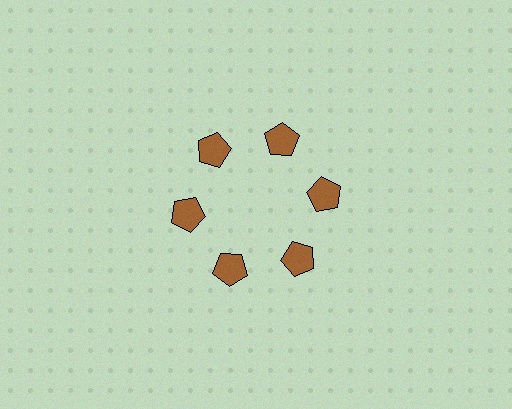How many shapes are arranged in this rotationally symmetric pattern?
There are 6 shapes, arranged in 6 groups of 1.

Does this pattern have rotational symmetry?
Yes, this pattern has 6-fold rotational symmetry. It looks the same after rotating 60 degrees around the center.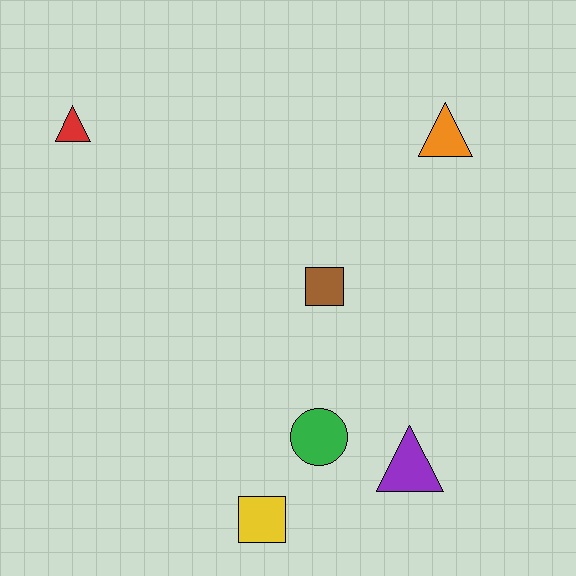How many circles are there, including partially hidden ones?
There is 1 circle.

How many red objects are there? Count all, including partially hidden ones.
There is 1 red object.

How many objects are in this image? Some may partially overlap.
There are 6 objects.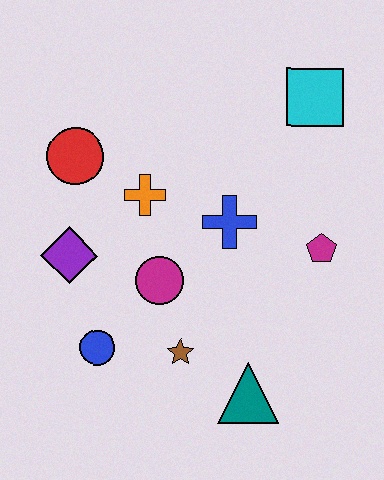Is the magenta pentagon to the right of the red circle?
Yes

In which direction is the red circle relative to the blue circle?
The red circle is above the blue circle.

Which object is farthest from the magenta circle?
The cyan square is farthest from the magenta circle.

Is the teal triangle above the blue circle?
No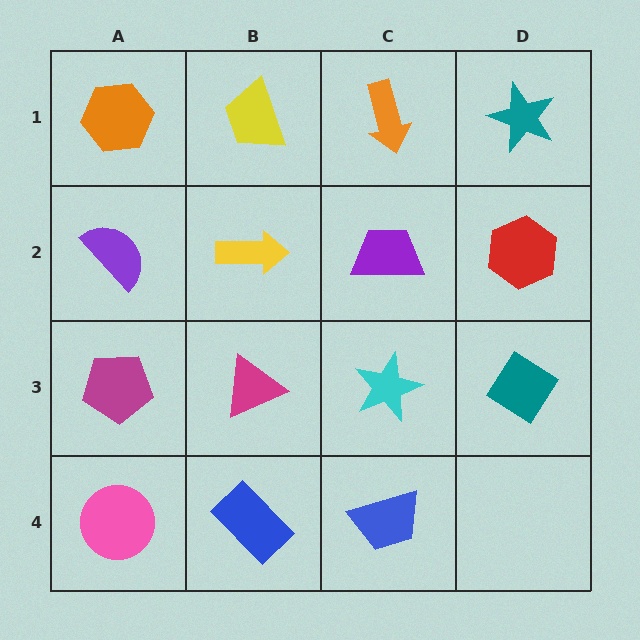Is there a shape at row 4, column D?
No, that cell is empty.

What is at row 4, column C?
A blue trapezoid.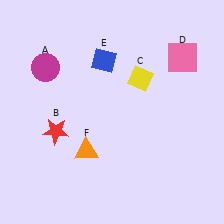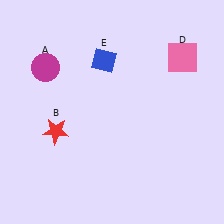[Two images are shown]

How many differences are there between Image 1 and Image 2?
There are 2 differences between the two images.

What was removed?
The orange triangle (F), the yellow diamond (C) were removed in Image 2.